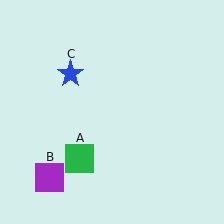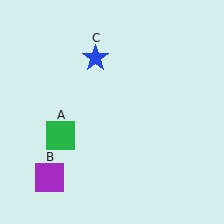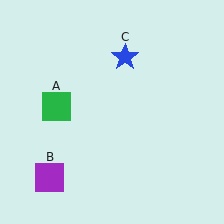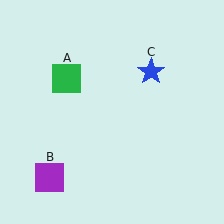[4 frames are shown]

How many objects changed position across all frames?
2 objects changed position: green square (object A), blue star (object C).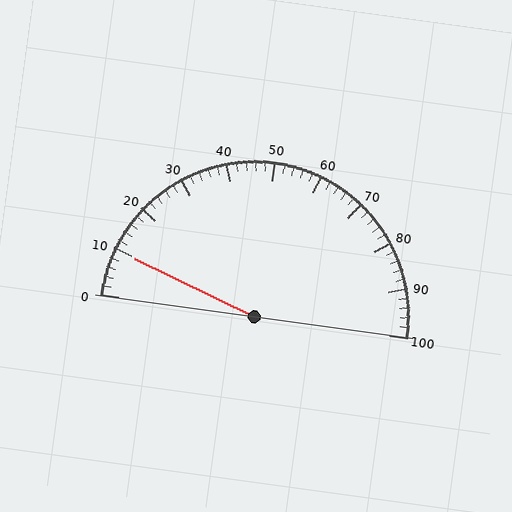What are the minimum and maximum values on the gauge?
The gauge ranges from 0 to 100.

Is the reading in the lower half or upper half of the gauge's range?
The reading is in the lower half of the range (0 to 100).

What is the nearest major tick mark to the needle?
The nearest major tick mark is 10.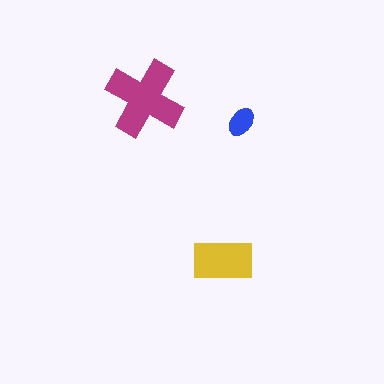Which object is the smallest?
The blue ellipse.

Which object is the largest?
The magenta cross.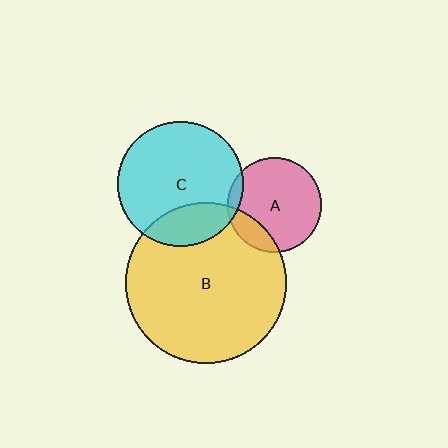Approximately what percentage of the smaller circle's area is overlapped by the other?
Approximately 15%.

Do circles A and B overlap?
Yes.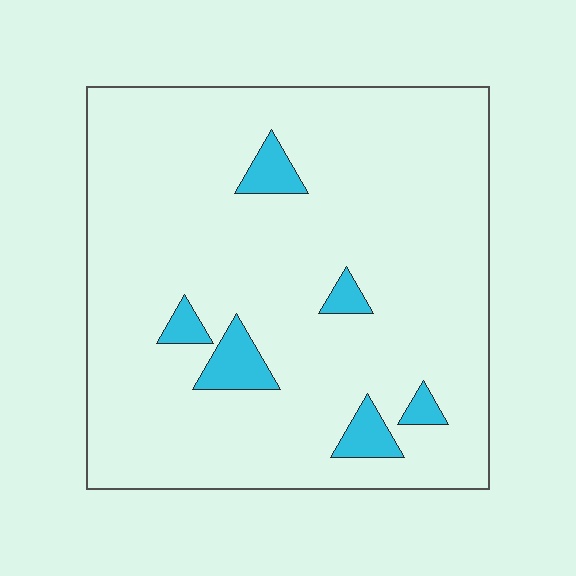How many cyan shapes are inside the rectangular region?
6.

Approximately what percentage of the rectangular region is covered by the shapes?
Approximately 10%.